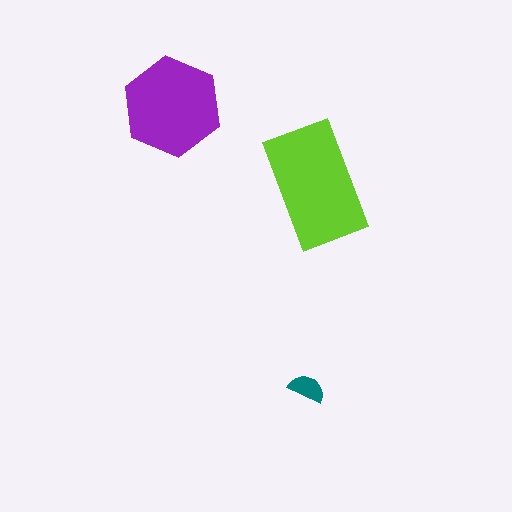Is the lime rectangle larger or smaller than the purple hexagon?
Larger.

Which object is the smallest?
The teal semicircle.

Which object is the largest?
The lime rectangle.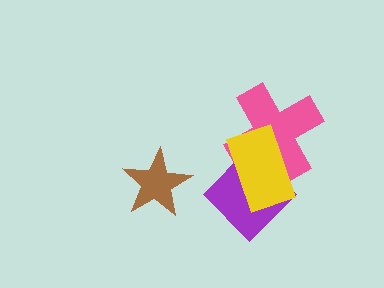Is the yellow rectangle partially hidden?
No, no other shape covers it.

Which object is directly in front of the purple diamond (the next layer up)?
The pink cross is directly in front of the purple diamond.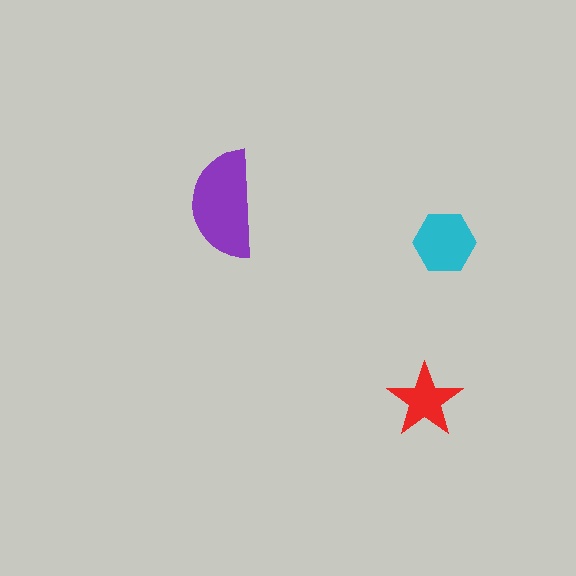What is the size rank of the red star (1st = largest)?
3rd.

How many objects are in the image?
There are 3 objects in the image.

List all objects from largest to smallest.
The purple semicircle, the cyan hexagon, the red star.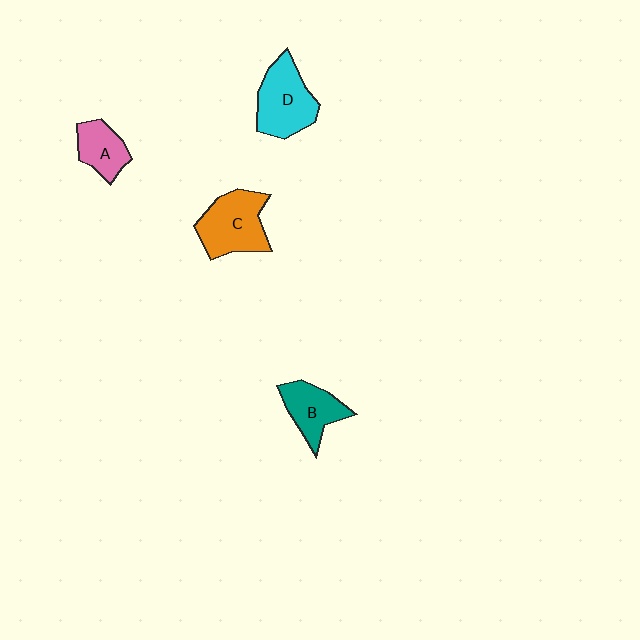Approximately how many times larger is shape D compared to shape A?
Approximately 1.6 times.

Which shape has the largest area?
Shape C (orange).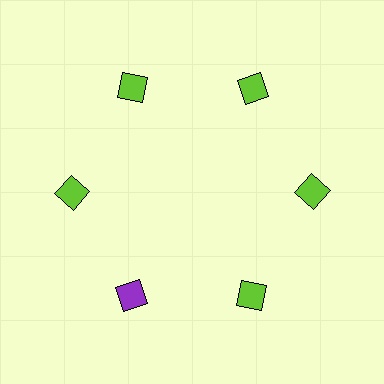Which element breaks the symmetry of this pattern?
The purple square at roughly the 7 o'clock position breaks the symmetry. All other shapes are lime squares.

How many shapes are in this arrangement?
There are 6 shapes arranged in a ring pattern.